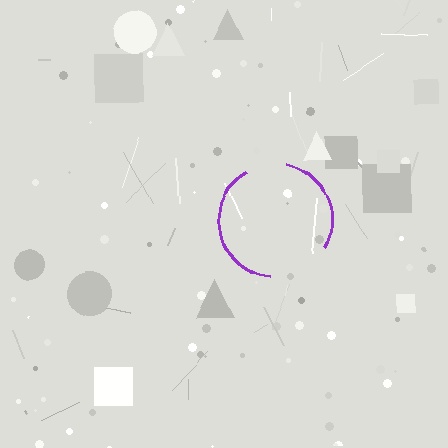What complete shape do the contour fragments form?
The contour fragments form a circle.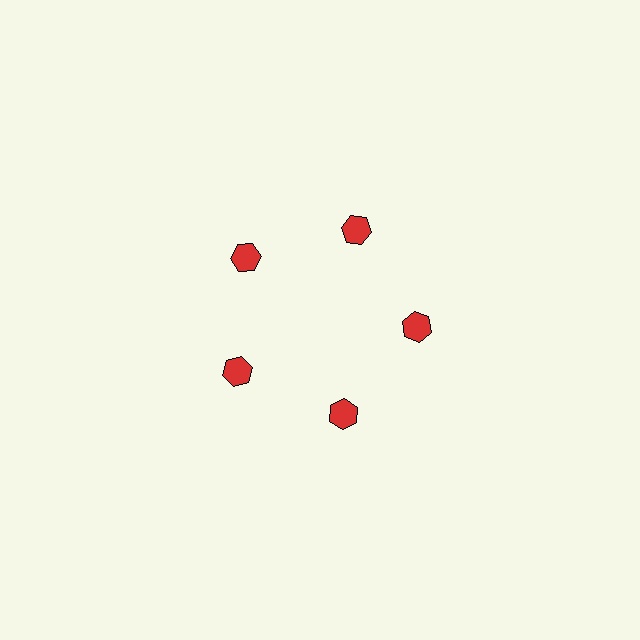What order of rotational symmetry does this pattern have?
This pattern has 5-fold rotational symmetry.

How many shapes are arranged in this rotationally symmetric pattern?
There are 5 shapes, arranged in 5 groups of 1.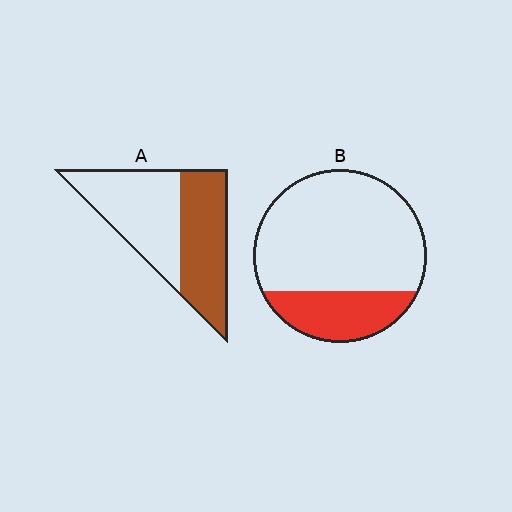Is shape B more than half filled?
No.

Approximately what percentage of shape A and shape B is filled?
A is approximately 45% and B is approximately 25%.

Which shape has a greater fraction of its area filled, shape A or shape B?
Shape A.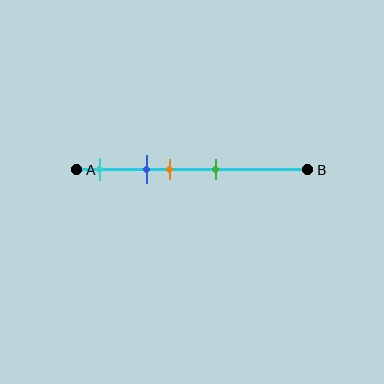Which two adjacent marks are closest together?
The blue and orange marks are the closest adjacent pair.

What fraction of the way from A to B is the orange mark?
The orange mark is approximately 40% (0.4) of the way from A to B.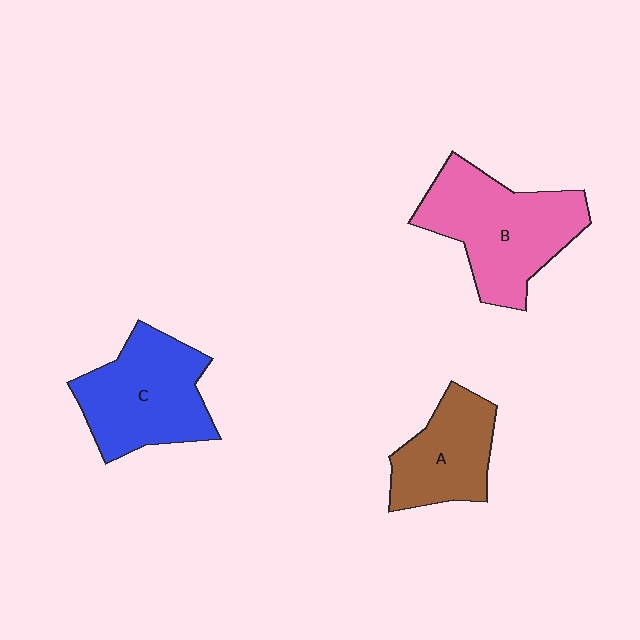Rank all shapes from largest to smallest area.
From largest to smallest: B (pink), C (blue), A (brown).